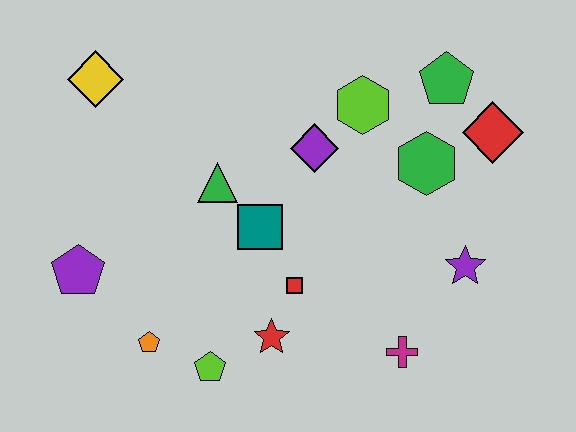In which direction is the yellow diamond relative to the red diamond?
The yellow diamond is to the left of the red diamond.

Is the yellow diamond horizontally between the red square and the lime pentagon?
No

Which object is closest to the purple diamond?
The lime hexagon is closest to the purple diamond.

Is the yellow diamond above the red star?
Yes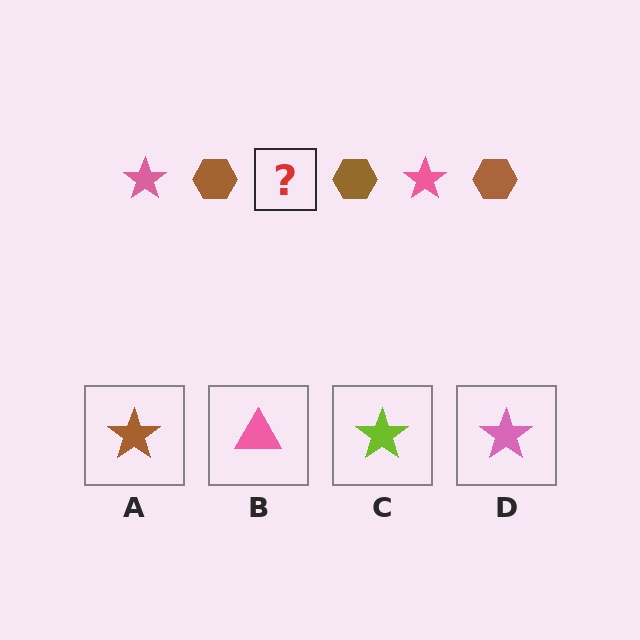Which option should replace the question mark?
Option D.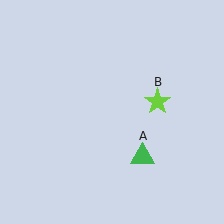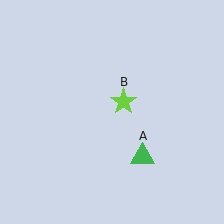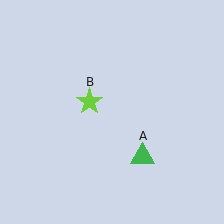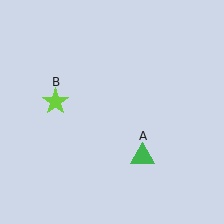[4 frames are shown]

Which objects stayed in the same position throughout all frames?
Green triangle (object A) remained stationary.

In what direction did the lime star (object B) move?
The lime star (object B) moved left.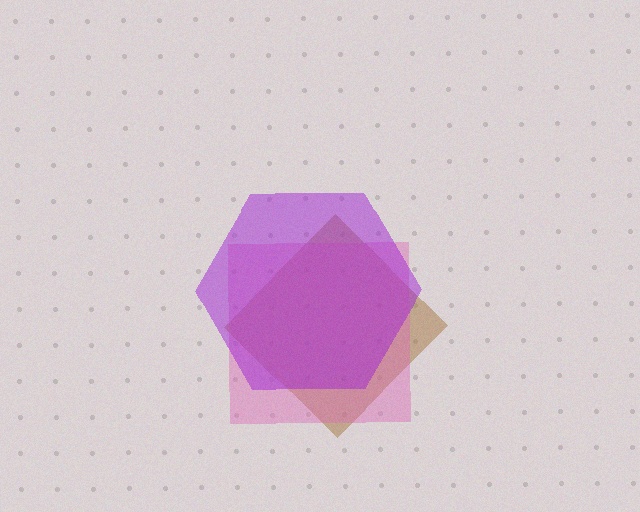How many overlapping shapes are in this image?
There are 3 overlapping shapes in the image.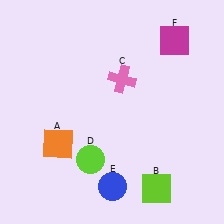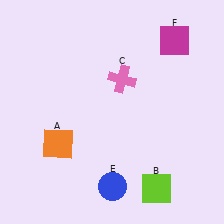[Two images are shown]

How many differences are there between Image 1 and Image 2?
There is 1 difference between the two images.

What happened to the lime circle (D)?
The lime circle (D) was removed in Image 2. It was in the bottom-left area of Image 1.